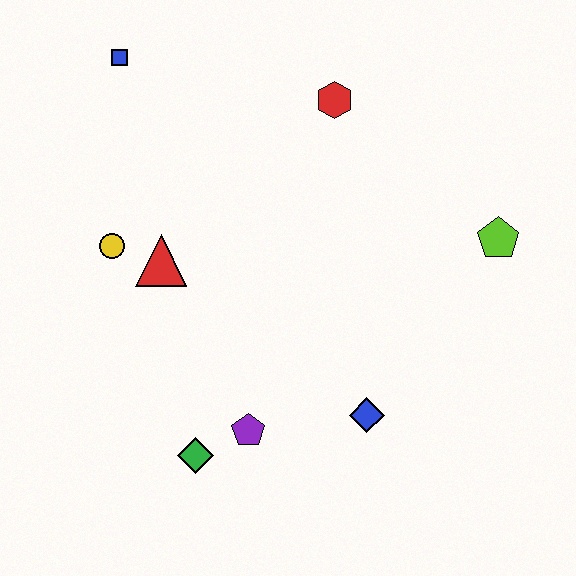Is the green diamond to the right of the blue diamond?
No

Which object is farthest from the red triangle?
The lime pentagon is farthest from the red triangle.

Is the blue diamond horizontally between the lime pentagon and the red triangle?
Yes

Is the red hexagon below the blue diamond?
No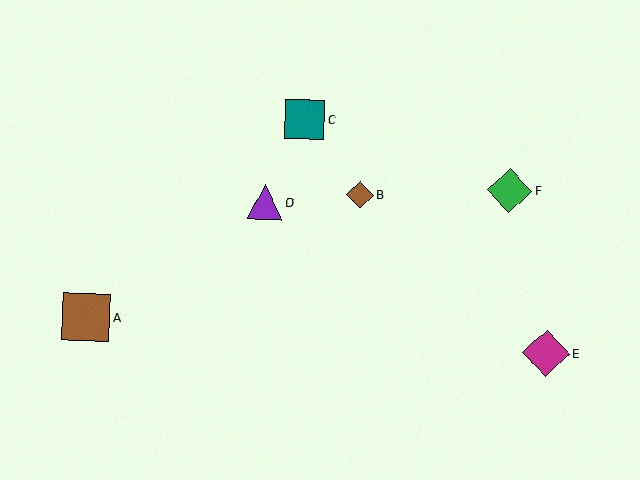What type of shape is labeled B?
Shape B is a brown diamond.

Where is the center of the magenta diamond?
The center of the magenta diamond is at (546, 353).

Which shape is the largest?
The brown square (labeled A) is the largest.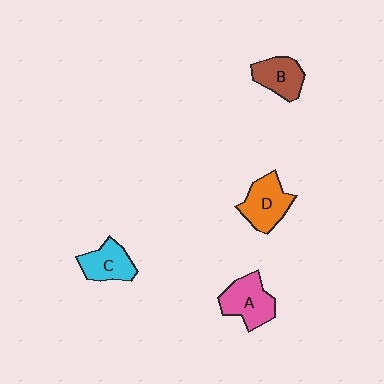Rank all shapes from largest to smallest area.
From largest to smallest: A (pink), D (orange), C (cyan), B (brown).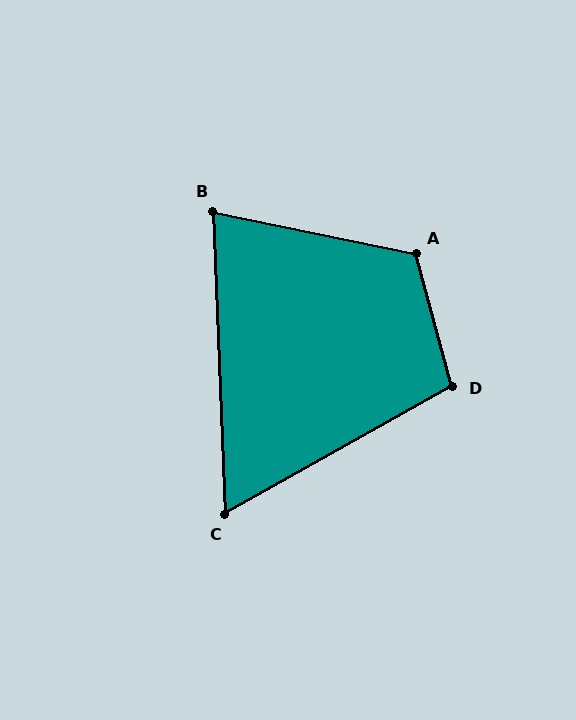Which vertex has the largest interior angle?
A, at approximately 117 degrees.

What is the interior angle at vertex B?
Approximately 76 degrees (acute).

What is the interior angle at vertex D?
Approximately 104 degrees (obtuse).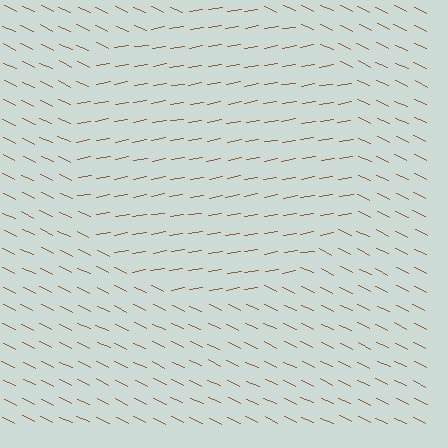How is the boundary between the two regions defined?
The boundary is defined purely by a change in line orientation (approximately 35 degrees difference). All lines are the same color and thickness.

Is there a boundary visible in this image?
Yes, there is a texture boundary formed by a change in line orientation.